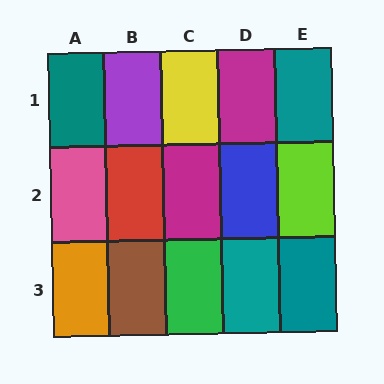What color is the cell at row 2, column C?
Magenta.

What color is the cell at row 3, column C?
Green.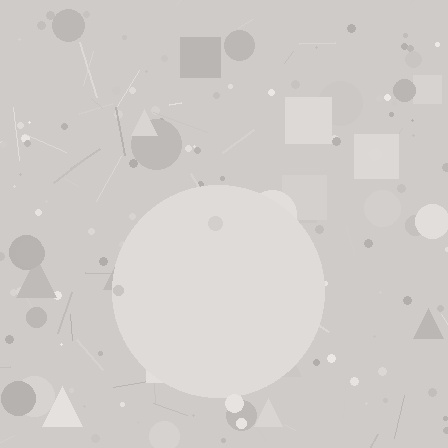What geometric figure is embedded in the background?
A circle is embedded in the background.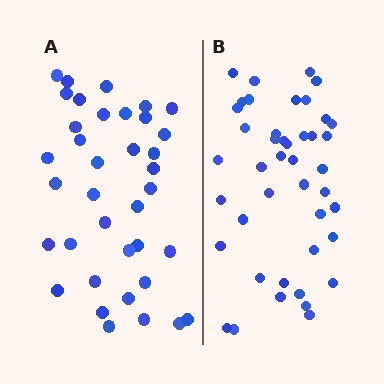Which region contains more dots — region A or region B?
Region B (the right region) has more dots.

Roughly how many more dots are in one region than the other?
Region B has about 6 more dots than region A.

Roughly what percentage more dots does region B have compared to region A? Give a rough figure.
About 15% more.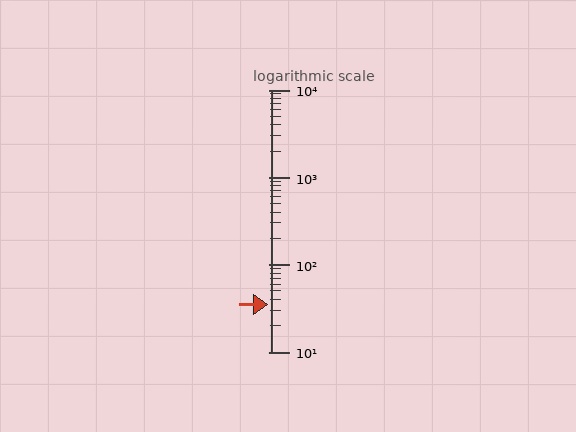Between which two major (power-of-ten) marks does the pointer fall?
The pointer is between 10 and 100.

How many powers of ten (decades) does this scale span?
The scale spans 3 decades, from 10 to 10000.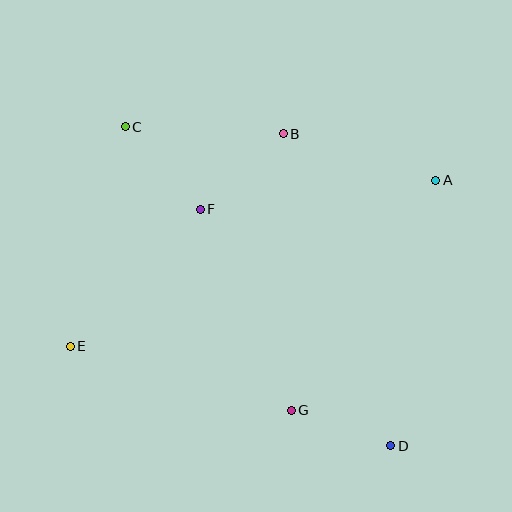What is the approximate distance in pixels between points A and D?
The distance between A and D is approximately 269 pixels.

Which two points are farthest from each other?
Points C and D are farthest from each other.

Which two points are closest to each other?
Points D and G are closest to each other.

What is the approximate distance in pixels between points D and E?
The distance between D and E is approximately 335 pixels.